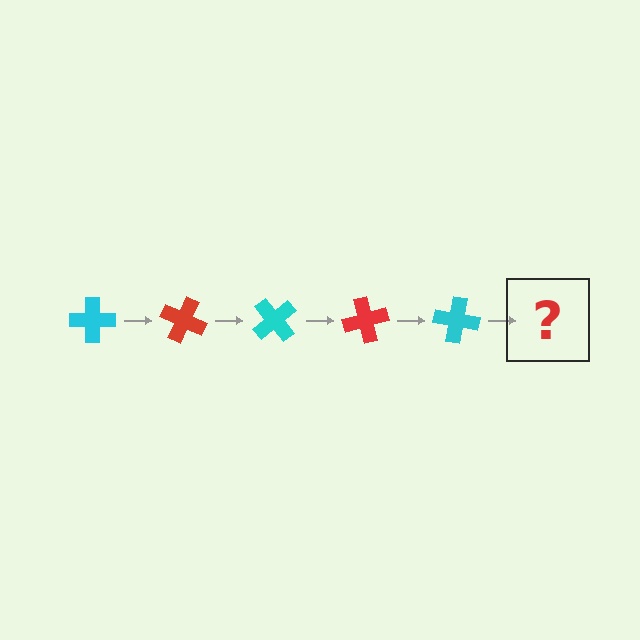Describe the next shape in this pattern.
It should be a red cross, rotated 125 degrees from the start.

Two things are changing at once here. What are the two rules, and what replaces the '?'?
The two rules are that it rotates 25 degrees each step and the color cycles through cyan and red. The '?' should be a red cross, rotated 125 degrees from the start.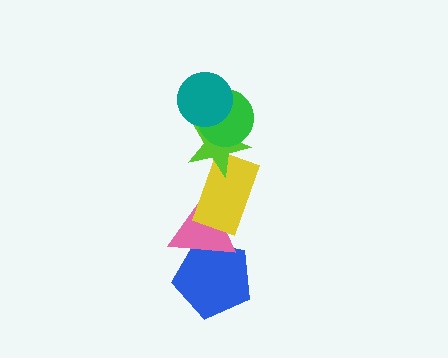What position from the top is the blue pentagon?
The blue pentagon is 6th from the top.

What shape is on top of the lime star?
The green circle is on top of the lime star.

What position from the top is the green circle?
The green circle is 2nd from the top.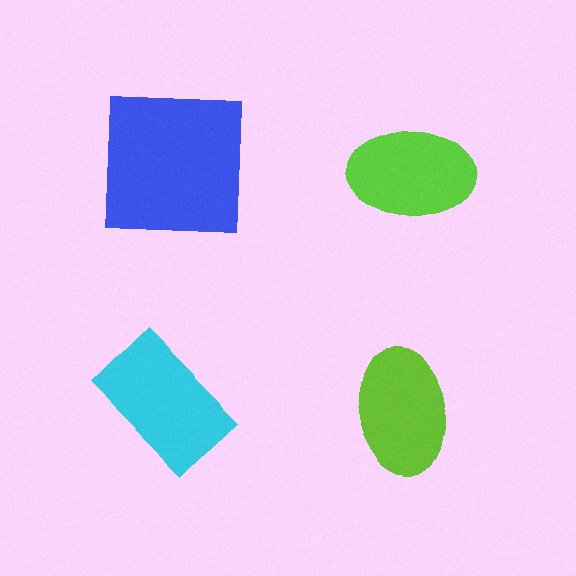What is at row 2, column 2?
A lime ellipse.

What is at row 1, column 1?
A blue square.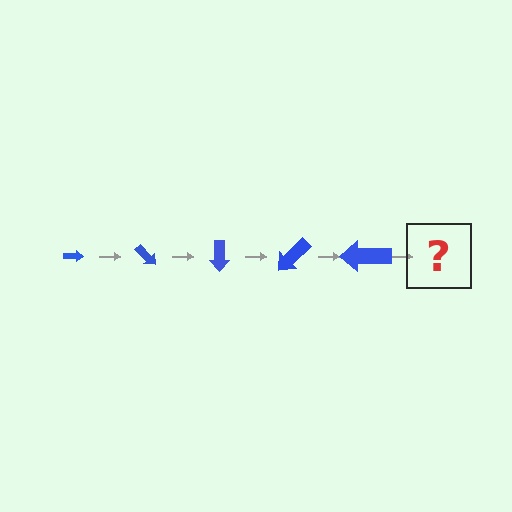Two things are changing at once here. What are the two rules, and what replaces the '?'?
The two rules are that the arrow grows larger each step and it rotates 45 degrees each step. The '?' should be an arrow, larger than the previous one and rotated 225 degrees from the start.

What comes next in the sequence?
The next element should be an arrow, larger than the previous one and rotated 225 degrees from the start.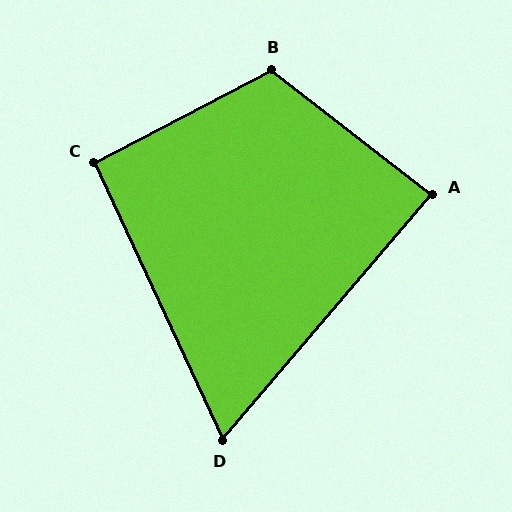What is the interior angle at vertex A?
Approximately 87 degrees (approximately right).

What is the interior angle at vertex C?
Approximately 93 degrees (approximately right).